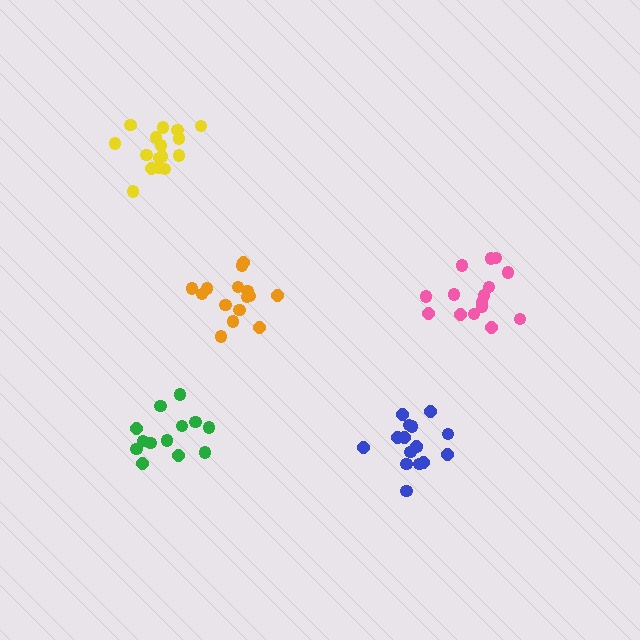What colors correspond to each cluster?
The clusters are colored: pink, orange, green, blue, yellow.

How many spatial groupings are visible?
There are 5 spatial groupings.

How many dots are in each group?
Group 1: 15 dots, Group 2: 15 dots, Group 3: 13 dots, Group 4: 16 dots, Group 5: 16 dots (75 total).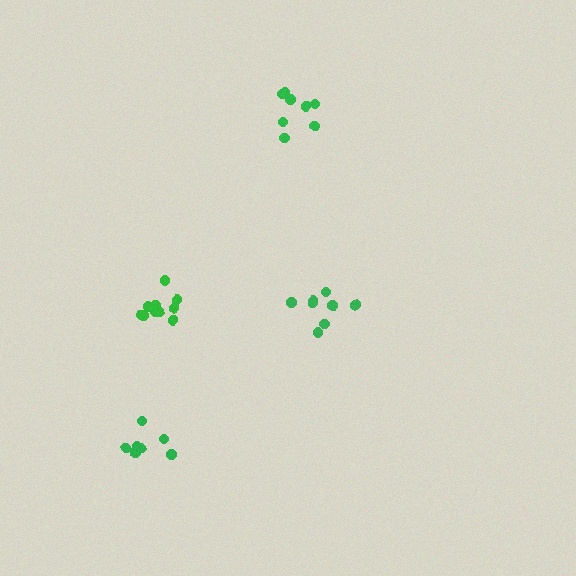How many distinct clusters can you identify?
There are 4 distinct clusters.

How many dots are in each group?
Group 1: 10 dots, Group 2: 8 dots, Group 3: 8 dots, Group 4: 7 dots (33 total).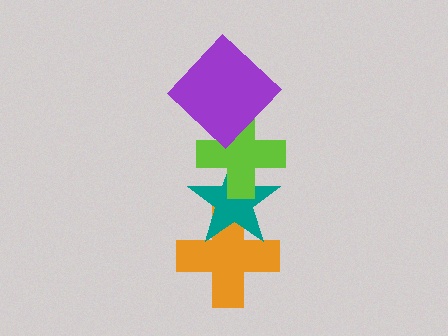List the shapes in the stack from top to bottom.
From top to bottom: the purple diamond, the lime cross, the teal star, the orange cross.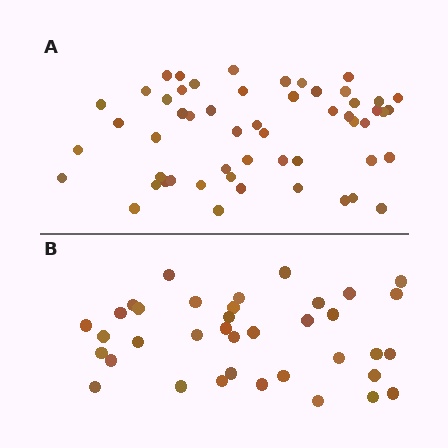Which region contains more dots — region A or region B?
Region A (the top region) has more dots.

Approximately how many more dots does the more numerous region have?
Region A has approximately 15 more dots than region B.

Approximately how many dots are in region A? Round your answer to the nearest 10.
About 50 dots. (The exact count is 54, which rounds to 50.)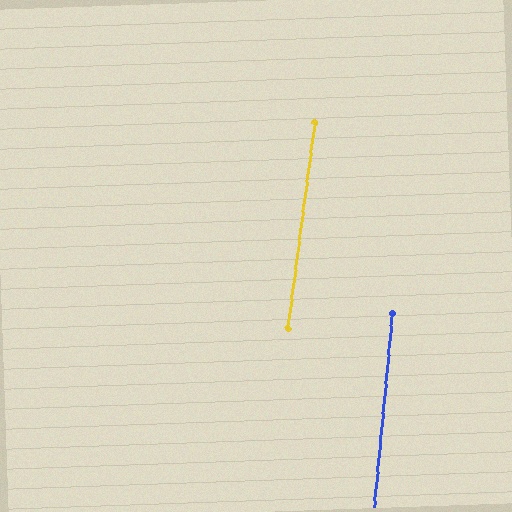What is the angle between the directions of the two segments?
Approximately 2 degrees.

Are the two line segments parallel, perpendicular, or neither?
Parallel — their directions differ by only 1.9°.